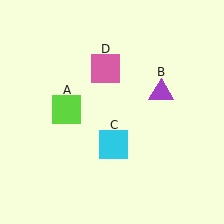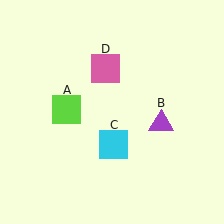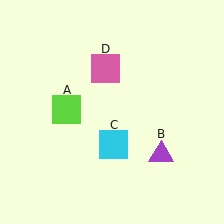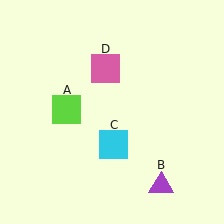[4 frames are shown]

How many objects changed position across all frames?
1 object changed position: purple triangle (object B).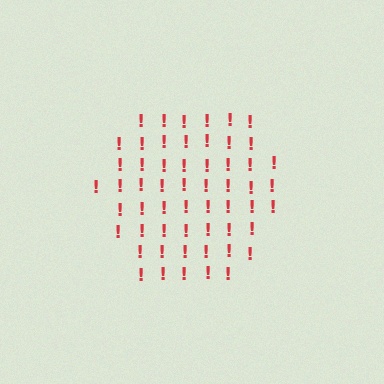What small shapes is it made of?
It is made of small exclamation marks.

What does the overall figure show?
The overall figure shows a hexagon.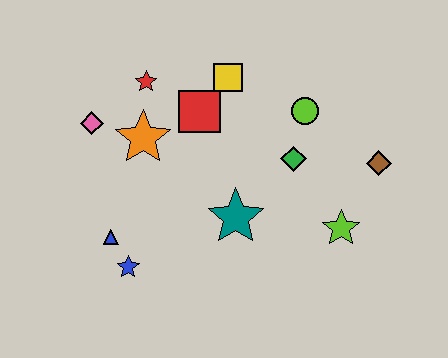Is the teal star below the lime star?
No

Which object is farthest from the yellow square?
The blue star is farthest from the yellow square.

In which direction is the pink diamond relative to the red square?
The pink diamond is to the left of the red square.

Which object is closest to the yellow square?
The red square is closest to the yellow square.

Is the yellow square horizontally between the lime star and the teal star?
No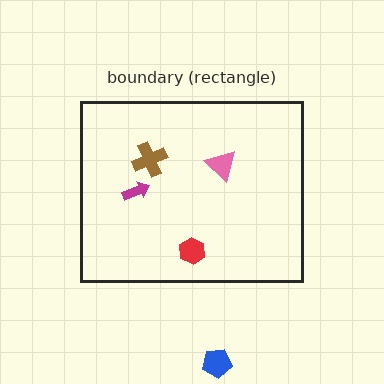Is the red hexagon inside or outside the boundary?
Inside.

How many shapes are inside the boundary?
4 inside, 1 outside.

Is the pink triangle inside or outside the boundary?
Inside.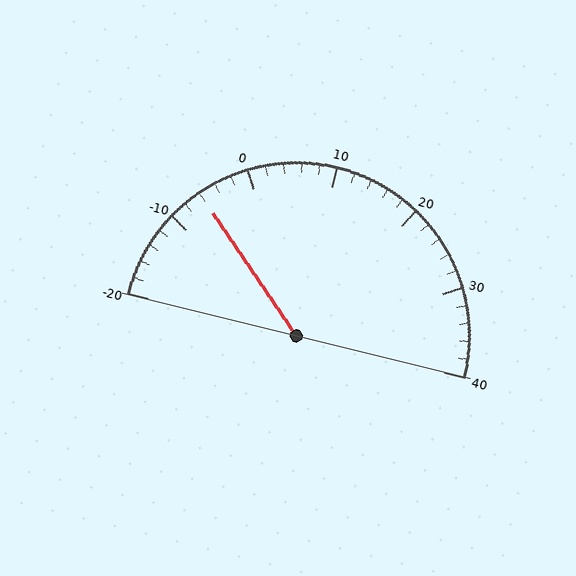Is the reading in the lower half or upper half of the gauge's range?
The reading is in the lower half of the range (-20 to 40).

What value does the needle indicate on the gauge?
The needle indicates approximately -6.